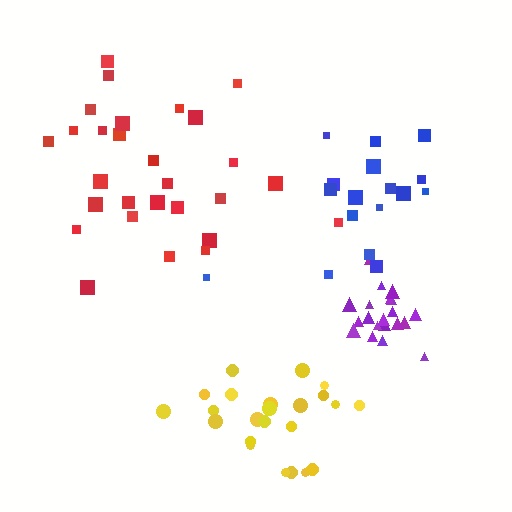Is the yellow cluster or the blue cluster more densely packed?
Yellow.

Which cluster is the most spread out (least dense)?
Blue.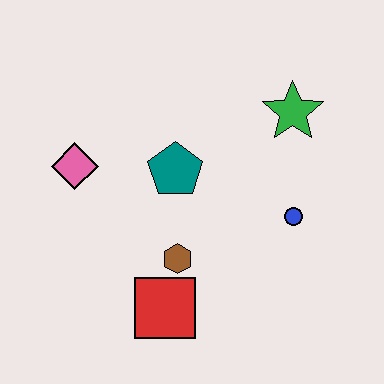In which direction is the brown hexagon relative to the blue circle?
The brown hexagon is to the left of the blue circle.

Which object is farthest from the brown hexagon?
The green star is farthest from the brown hexagon.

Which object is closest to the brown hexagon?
The red square is closest to the brown hexagon.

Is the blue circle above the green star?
No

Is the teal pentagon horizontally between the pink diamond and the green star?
Yes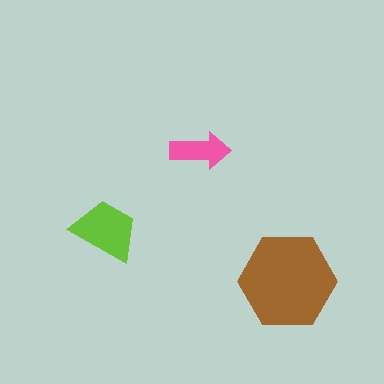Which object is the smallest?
The pink arrow.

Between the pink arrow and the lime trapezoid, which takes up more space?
The lime trapezoid.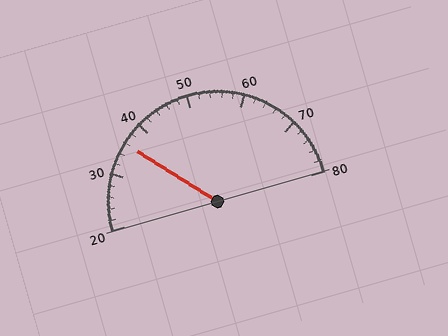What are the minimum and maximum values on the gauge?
The gauge ranges from 20 to 80.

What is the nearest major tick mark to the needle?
The nearest major tick mark is 40.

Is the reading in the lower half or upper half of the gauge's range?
The reading is in the lower half of the range (20 to 80).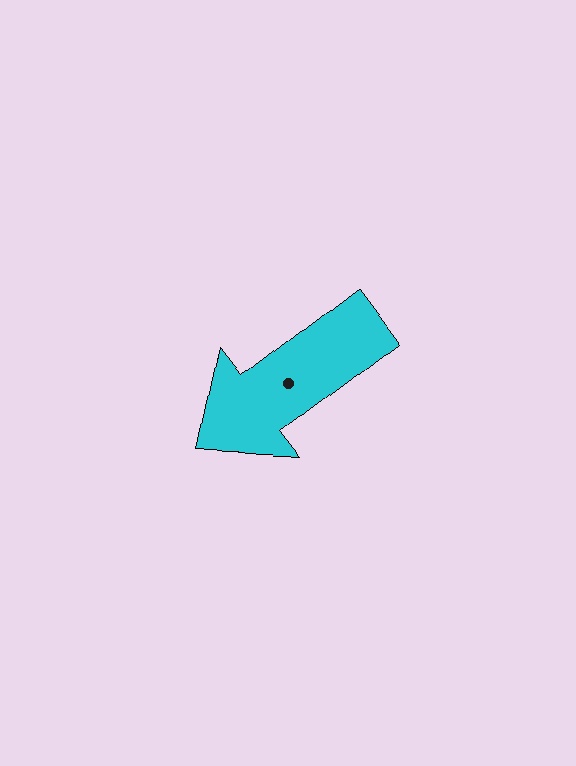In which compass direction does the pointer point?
Southwest.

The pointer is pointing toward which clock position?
Roughly 8 o'clock.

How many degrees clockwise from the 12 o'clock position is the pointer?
Approximately 233 degrees.